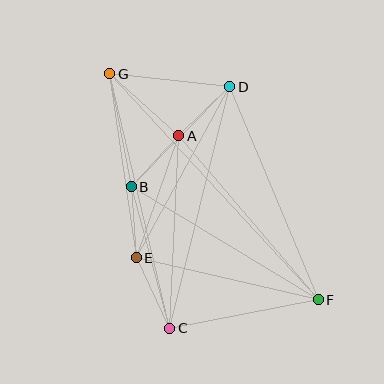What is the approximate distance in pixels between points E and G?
The distance between E and G is approximately 186 pixels.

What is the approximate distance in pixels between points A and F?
The distance between A and F is approximately 215 pixels.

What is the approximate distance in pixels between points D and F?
The distance between D and F is approximately 231 pixels.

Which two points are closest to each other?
Points A and B are closest to each other.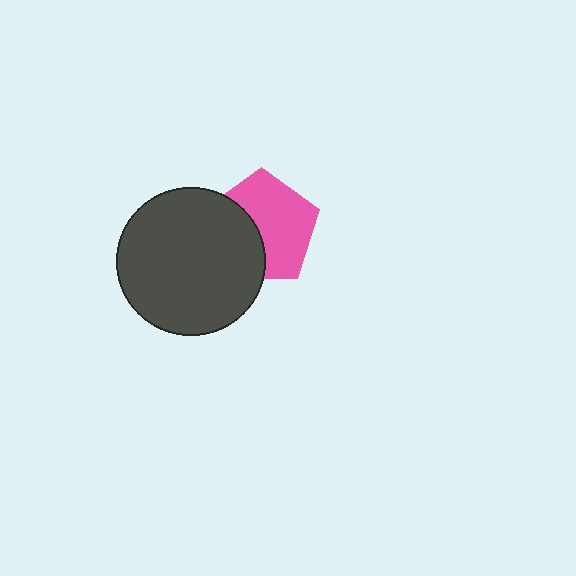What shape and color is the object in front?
The object in front is a dark gray circle.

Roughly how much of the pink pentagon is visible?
About half of it is visible (roughly 61%).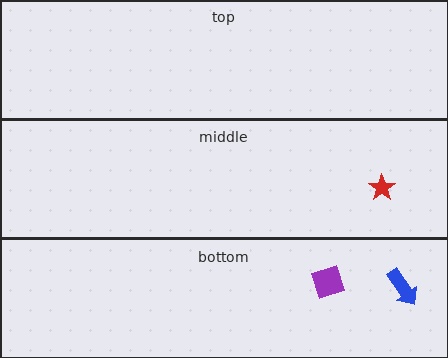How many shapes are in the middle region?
1.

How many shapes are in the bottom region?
2.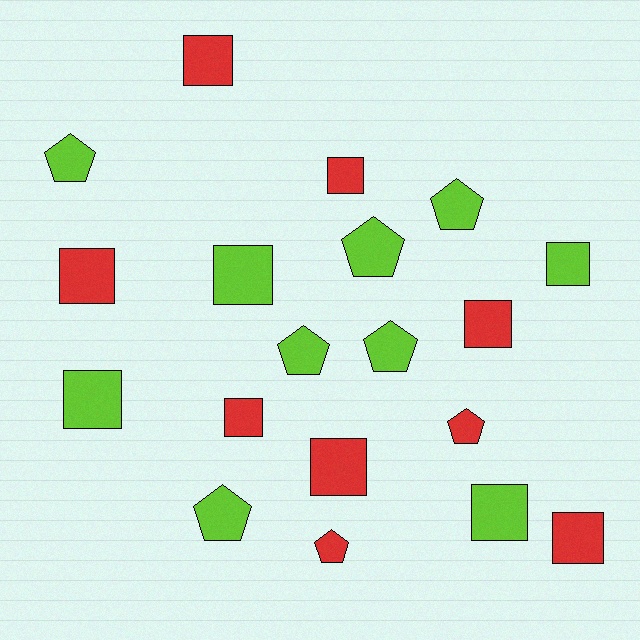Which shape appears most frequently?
Square, with 11 objects.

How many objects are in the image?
There are 19 objects.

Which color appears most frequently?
Lime, with 10 objects.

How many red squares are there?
There are 7 red squares.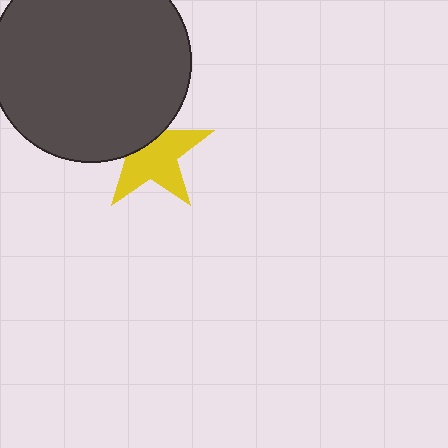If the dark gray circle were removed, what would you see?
You would see the complete yellow star.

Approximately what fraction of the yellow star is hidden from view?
Roughly 37% of the yellow star is hidden behind the dark gray circle.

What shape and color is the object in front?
The object in front is a dark gray circle.